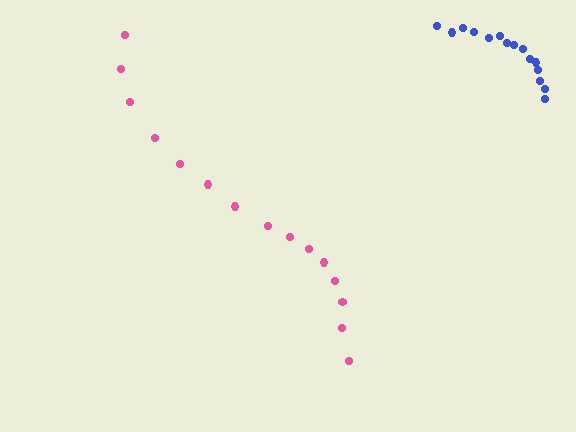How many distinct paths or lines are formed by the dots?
There are 2 distinct paths.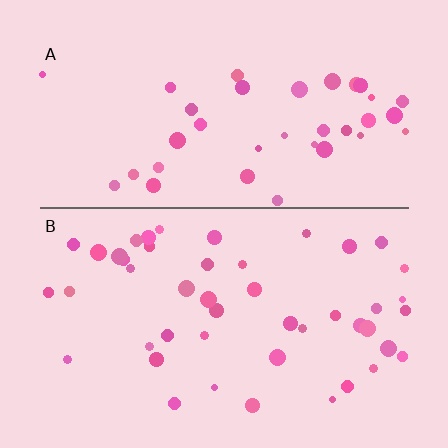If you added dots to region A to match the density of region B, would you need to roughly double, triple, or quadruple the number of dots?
Approximately double.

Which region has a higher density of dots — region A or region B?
B (the bottom).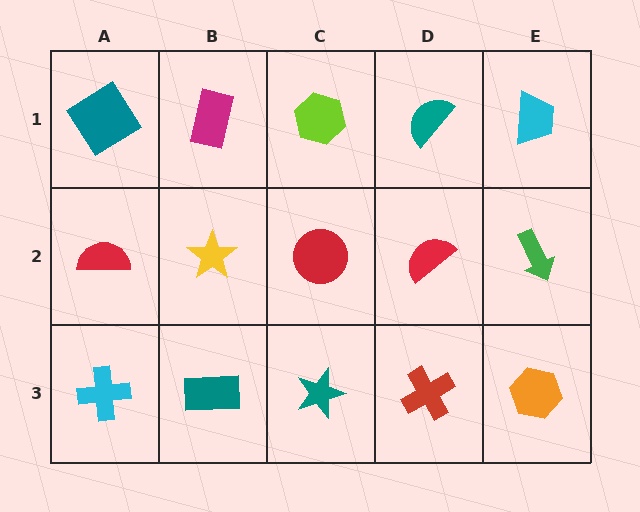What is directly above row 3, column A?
A red semicircle.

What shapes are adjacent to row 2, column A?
A teal diamond (row 1, column A), a cyan cross (row 3, column A), a yellow star (row 2, column B).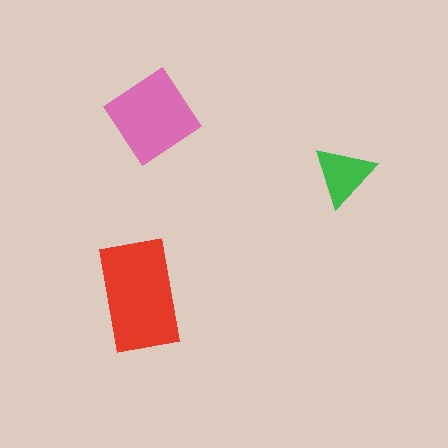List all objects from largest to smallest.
The red rectangle, the pink diamond, the green triangle.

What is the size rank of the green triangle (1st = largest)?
3rd.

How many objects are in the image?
There are 3 objects in the image.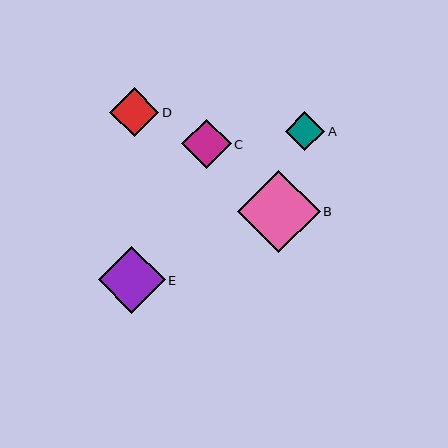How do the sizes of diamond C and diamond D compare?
Diamond C and diamond D are approximately the same size.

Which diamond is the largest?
Diamond B is the largest with a size of approximately 83 pixels.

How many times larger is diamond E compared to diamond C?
Diamond E is approximately 1.3 times the size of diamond C.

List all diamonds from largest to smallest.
From largest to smallest: B, E, C, D, A.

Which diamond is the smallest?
Diamond A is the smallest with a size of approximately 40 pixels.